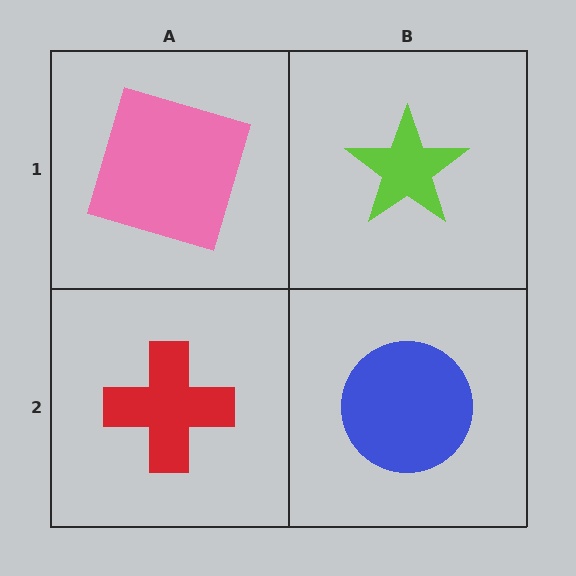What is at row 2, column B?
A blue circle.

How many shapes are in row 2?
2 shapes.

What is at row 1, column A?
A pink square.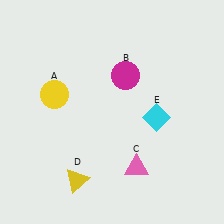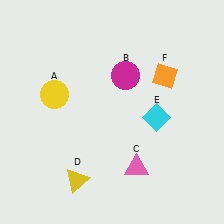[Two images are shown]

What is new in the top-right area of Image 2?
An orange diamond (F) was added in the top-right area of Image 2.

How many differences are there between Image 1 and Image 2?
There is 1 difference between the two images.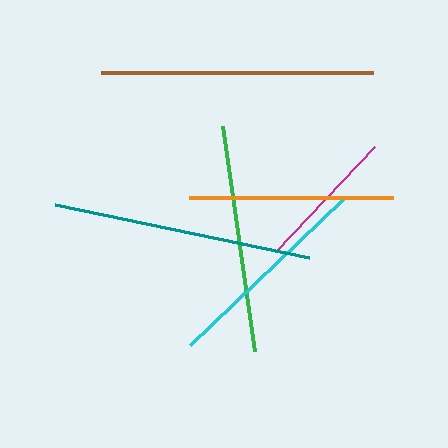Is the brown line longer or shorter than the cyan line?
The brown line is longer than the cyan line.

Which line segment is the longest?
The brown line is the longest at approximately 272 pixels.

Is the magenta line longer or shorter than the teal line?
The teal line is longer than the magenta line.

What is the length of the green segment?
The green segment is approximately 227 pixels long.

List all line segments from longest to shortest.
From longest to shortest: brown, teal, green, cyan, orange, magenta.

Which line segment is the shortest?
The magenta line is the shortest at approximately 144 pixels.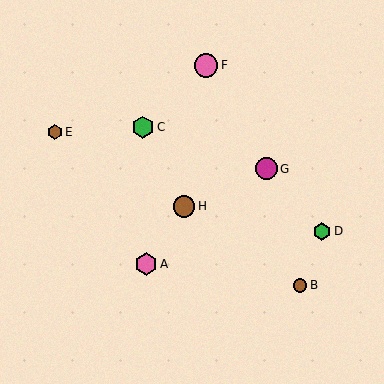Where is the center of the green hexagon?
The center of the green hexagon is at (143, 127).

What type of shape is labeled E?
Shape E is a brown hexagon.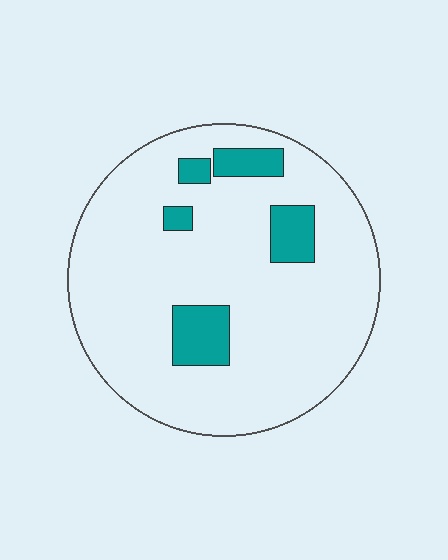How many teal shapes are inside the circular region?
5.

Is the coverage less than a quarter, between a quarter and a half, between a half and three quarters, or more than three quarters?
Less than a quarter.